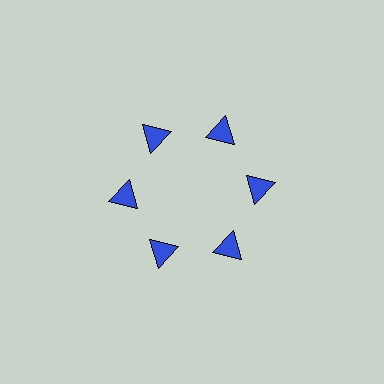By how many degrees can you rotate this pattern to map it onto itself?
The pattern maps onto itself every 60 degrees of rotation.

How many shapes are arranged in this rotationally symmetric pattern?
There are 6 shapes, arranged in 6 groups of 1.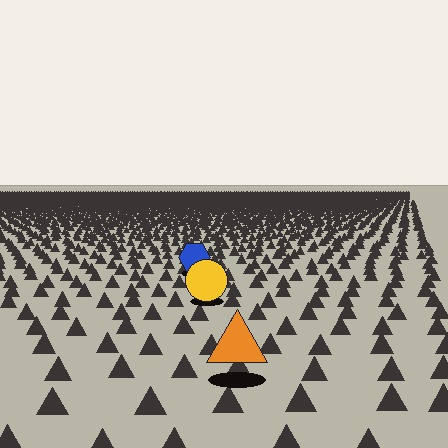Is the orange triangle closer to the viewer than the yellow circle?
Yes. The orange triangle is closer — you can tell from the texture gradient: the ground texture is coarser near it.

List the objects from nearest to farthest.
From nearest to farthest: the orange triangle, the yellow circle, the blue hexagon.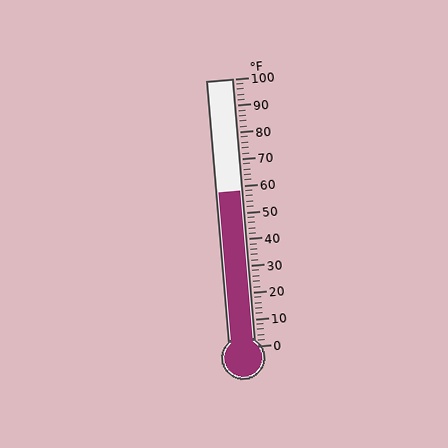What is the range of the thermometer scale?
The thermometer scale ranges from 0°F to 100°F.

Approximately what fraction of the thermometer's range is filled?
The thermometer is filled to approximately 60% of its range.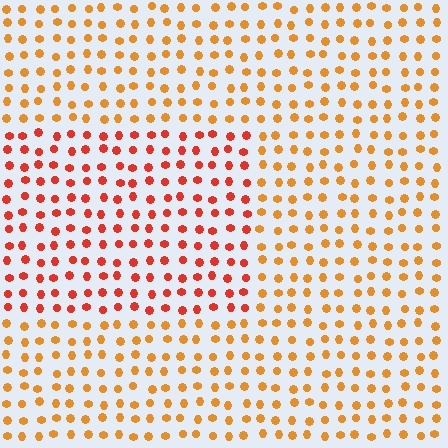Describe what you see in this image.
The image is filled with small orange elements in a uniform arrangement. A rectangle-shaped region is visible where the elements are tinted to a slightly different hue, forming a subtle color boundary.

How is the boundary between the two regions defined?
The boundary is defined purely by a slight shift in hue (about 30 degrees). Spacing, size, and orientation are identical on both sides.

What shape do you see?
I see a rectangle.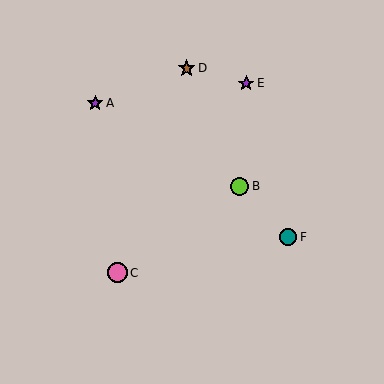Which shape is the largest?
The pink circle (labeled C) is the largest.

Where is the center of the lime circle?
The center of the lime circle is at (240, 186).